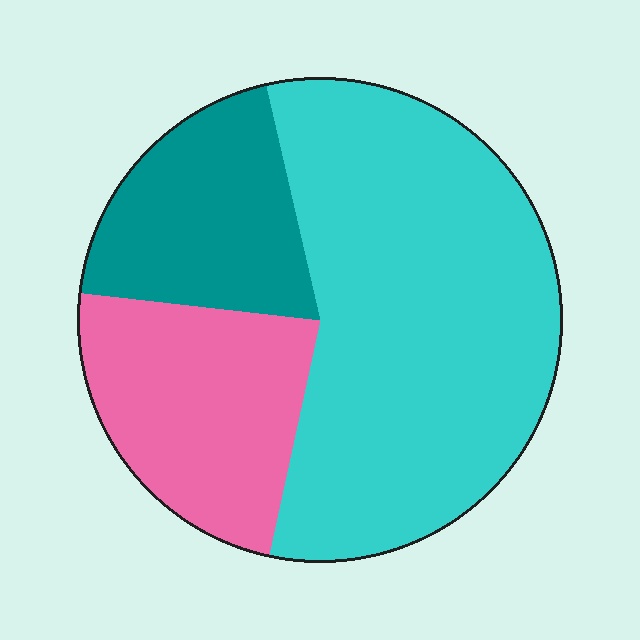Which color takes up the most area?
Cyan, at roughly 55%.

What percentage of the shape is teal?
Teal covers about 20% of the shape.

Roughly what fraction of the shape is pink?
Pink takes up less than a quarter of the shape.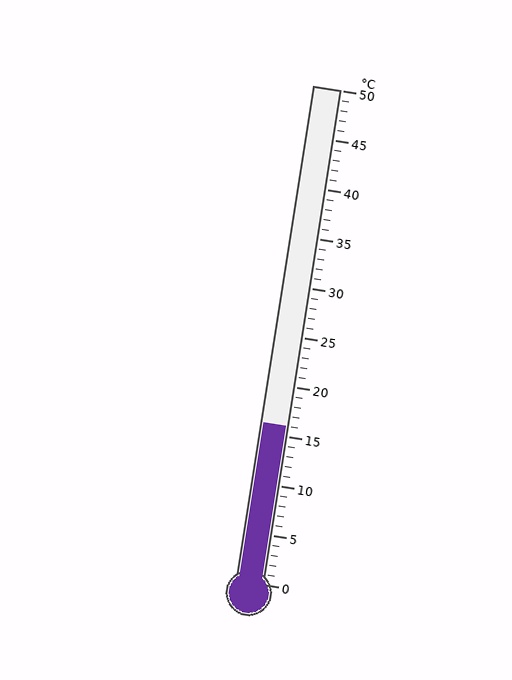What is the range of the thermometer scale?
The thermometer scale ranges from 0°C to 50°C.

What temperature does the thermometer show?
The thermometer shows approximately 16°C.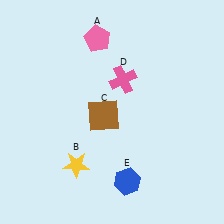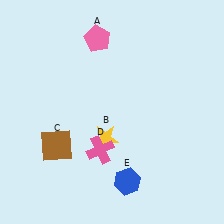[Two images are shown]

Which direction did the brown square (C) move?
The brown square (C) moved left.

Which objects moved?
The objects that moved are: the yellow star (B), the brown square (C), the pink cross (D).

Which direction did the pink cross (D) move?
The pink cross (D) moved down.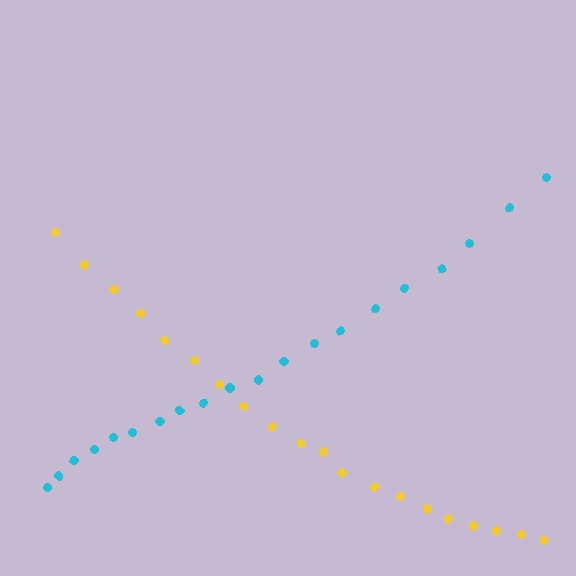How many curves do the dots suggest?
There are 2 distinct paths.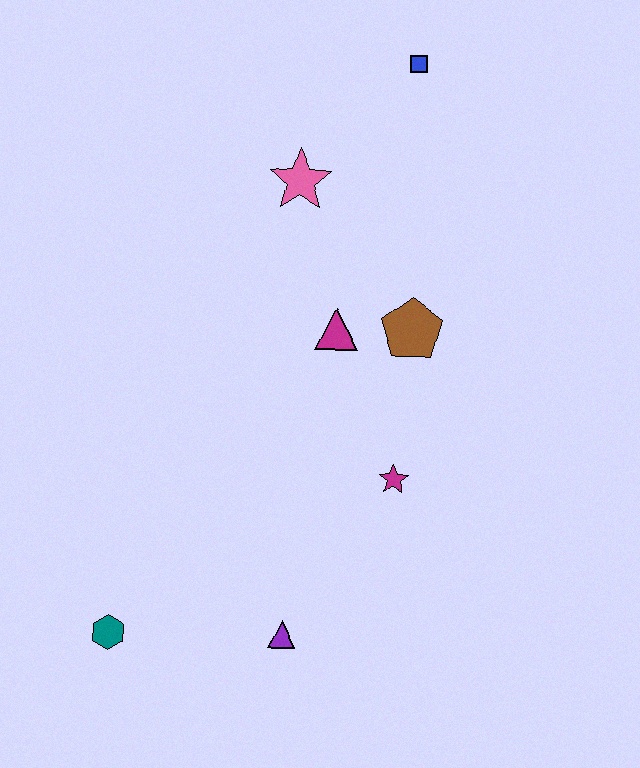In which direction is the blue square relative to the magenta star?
The blue square is above the magenta star.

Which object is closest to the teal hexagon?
The purple triangle is closest to the teal hexagon.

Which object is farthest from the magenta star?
The blue square is farthest from the magenta star.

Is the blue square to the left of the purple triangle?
No